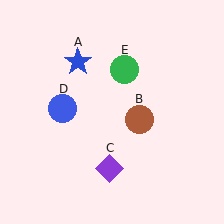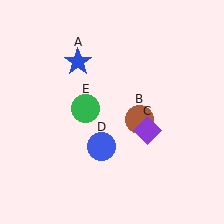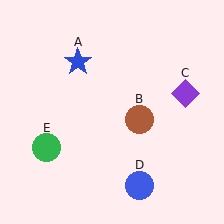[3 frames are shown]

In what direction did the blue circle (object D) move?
The blue circle (object D) moved down and to the right.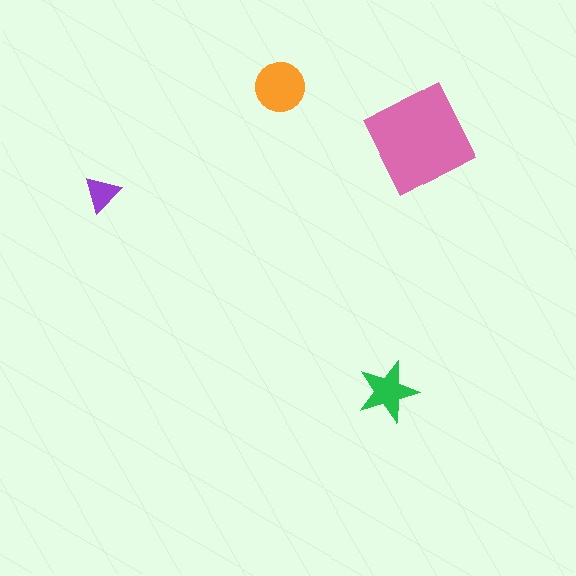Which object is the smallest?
The purple triangle.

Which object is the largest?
The pink diamond.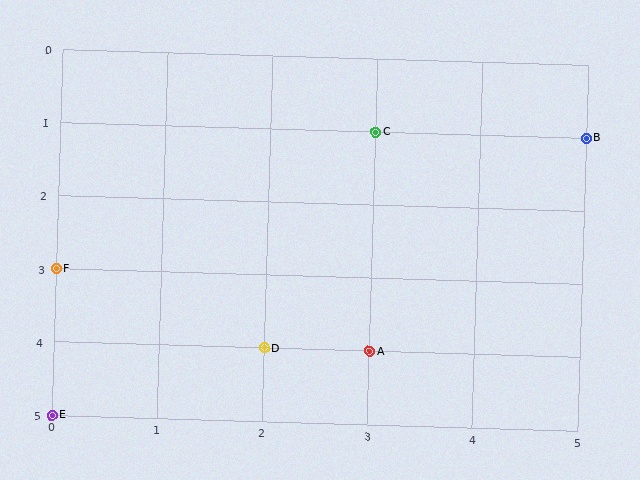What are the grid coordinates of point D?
Point D is at grid coordinates (2, 4).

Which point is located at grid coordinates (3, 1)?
Point C is at (3, 1).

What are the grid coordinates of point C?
Point C is at grid coordinates (3, 1).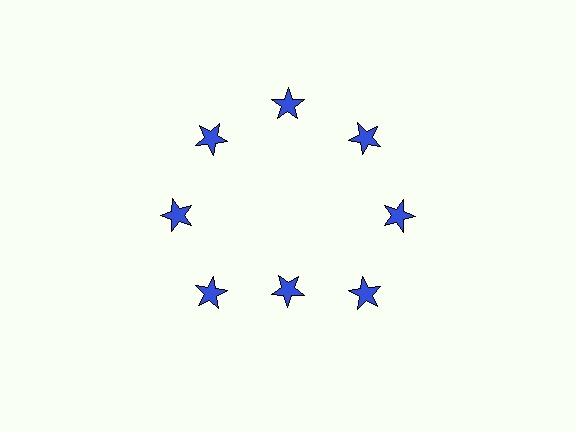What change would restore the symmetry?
The symmetry would be restored by moving it outward, back onto the ring so that all 8 stars sit at equal angles and equal distance from the center.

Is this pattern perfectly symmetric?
No. The 8 blue stars are arranged in a ring, but one element near the 6 o'clock position is pulled inward toward the center, breaking the 8-fold rotational symmetry.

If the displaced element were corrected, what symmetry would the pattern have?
It would have 8-fold rotational symmetry — the pattern would map onto itself every 45 degrees.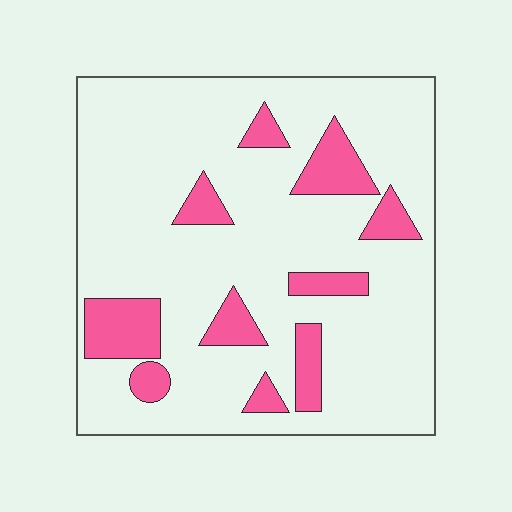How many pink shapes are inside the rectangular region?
10.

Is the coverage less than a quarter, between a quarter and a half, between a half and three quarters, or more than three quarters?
Less than a quarter.